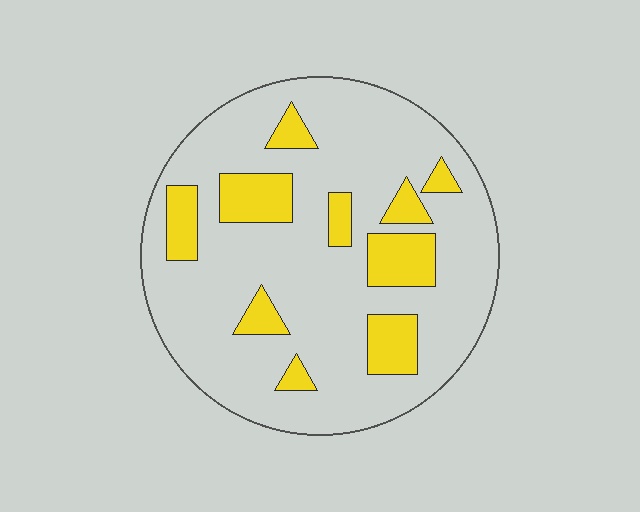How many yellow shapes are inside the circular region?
10.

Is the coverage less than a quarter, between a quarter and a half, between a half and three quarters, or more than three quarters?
Less than a quarter.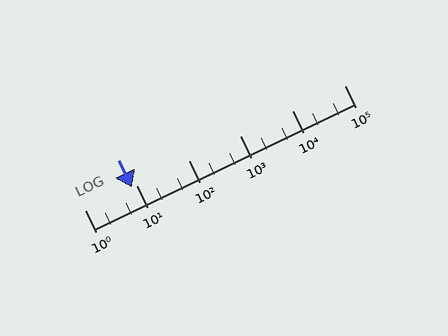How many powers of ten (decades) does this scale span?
The scale spans 5 decades, from 1 to 100000.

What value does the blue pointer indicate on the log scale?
The pointer indicates approximately 8.1.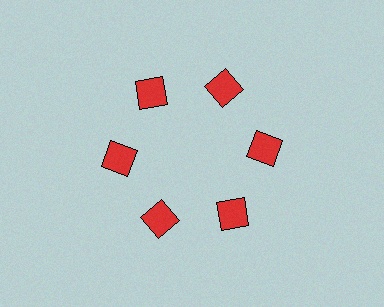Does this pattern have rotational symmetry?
Yes, this pattern has 6-fold rotational symmetry. It looks the same after rotating 60 degrees around the center.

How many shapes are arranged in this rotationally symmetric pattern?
There are 6 shapes, arranged in 6 groups of 1.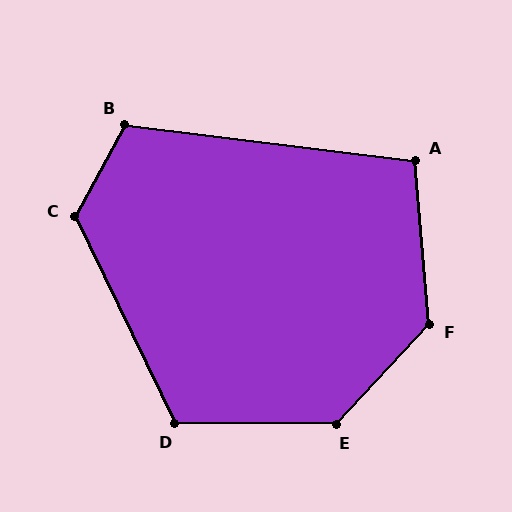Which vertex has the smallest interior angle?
A, at approximately 102 degrees.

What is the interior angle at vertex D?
Approximately 116 degrees (obtuse).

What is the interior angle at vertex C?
Approximately 125 degrees (obtuse).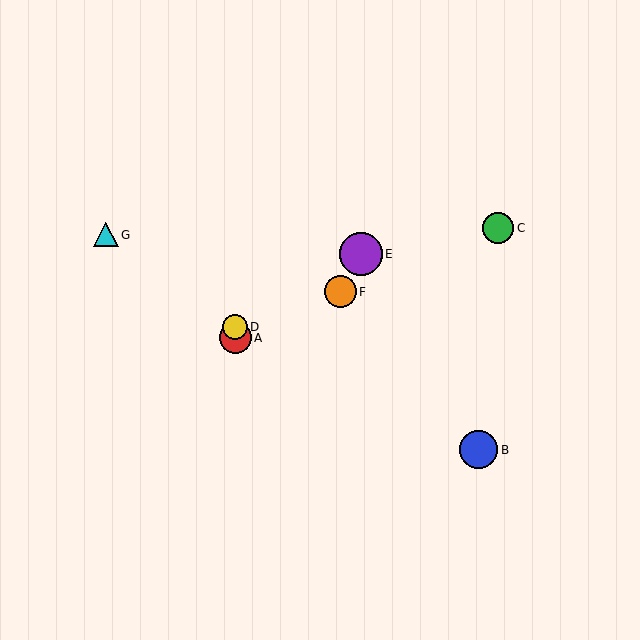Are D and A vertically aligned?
Yes, both are at x≈235.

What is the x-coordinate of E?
Object E is at x≈361.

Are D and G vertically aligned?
No, D is at x≈235 and G is at x≈106.